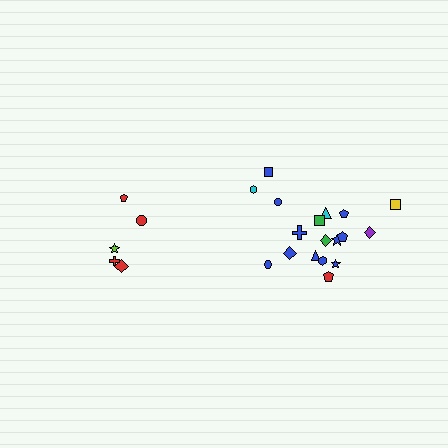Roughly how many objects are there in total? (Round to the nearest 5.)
Roughly 25 objects in total.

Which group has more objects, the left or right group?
The right group.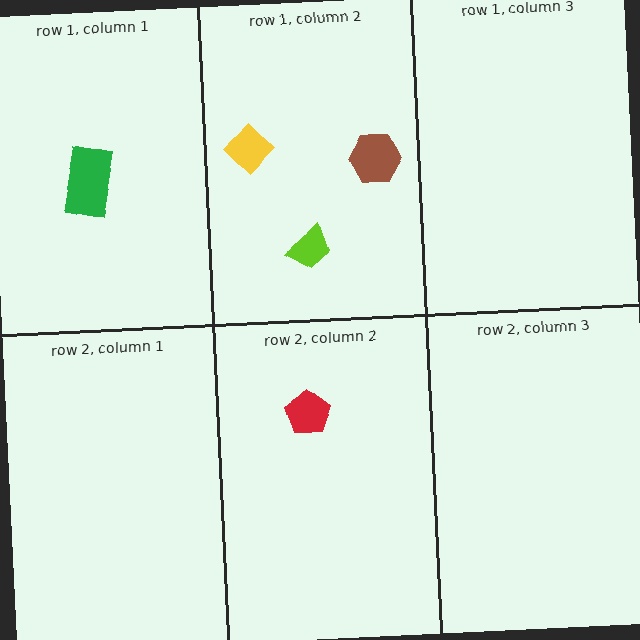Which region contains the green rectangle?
The row 1, column 1 region.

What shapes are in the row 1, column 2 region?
The brown hexagon, the lime trapezoid, the yellow diamond.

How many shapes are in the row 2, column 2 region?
1.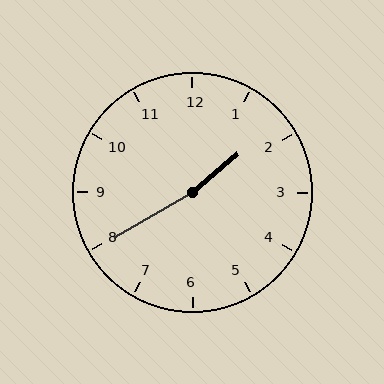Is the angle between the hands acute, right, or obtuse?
It is obtuse.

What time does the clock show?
1:40.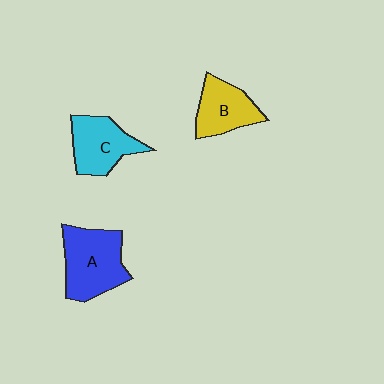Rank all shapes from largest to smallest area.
From largest to smallest: A (blue), C (cyan), B (yellow).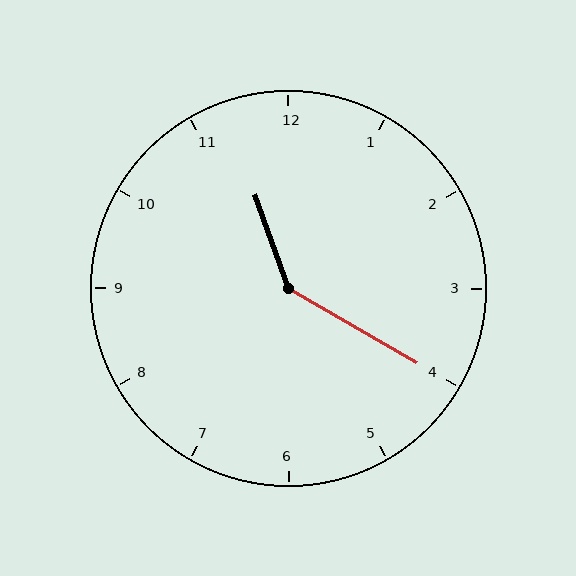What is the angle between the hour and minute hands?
Approximately 140 degrees.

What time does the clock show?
11:20.